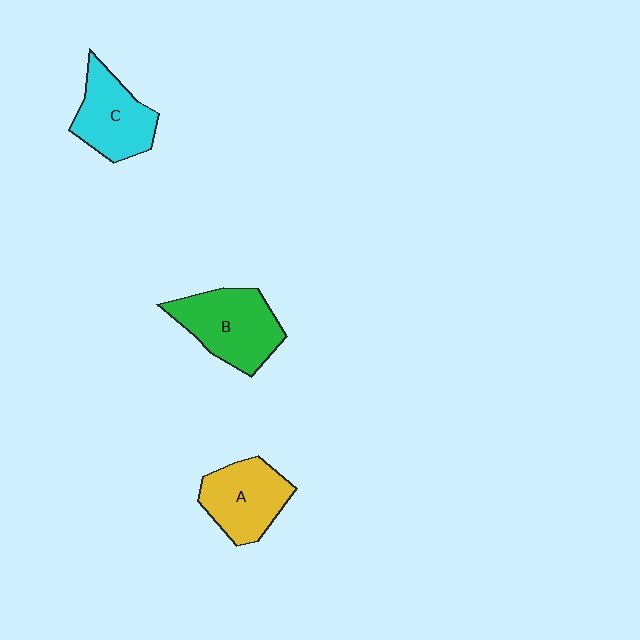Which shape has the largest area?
Shape B (green).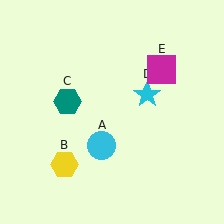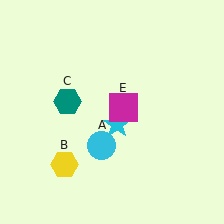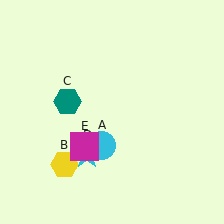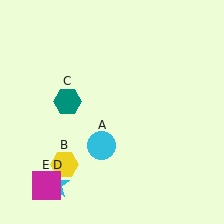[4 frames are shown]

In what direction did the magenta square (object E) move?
The magenta square (object E) moved down and to the left.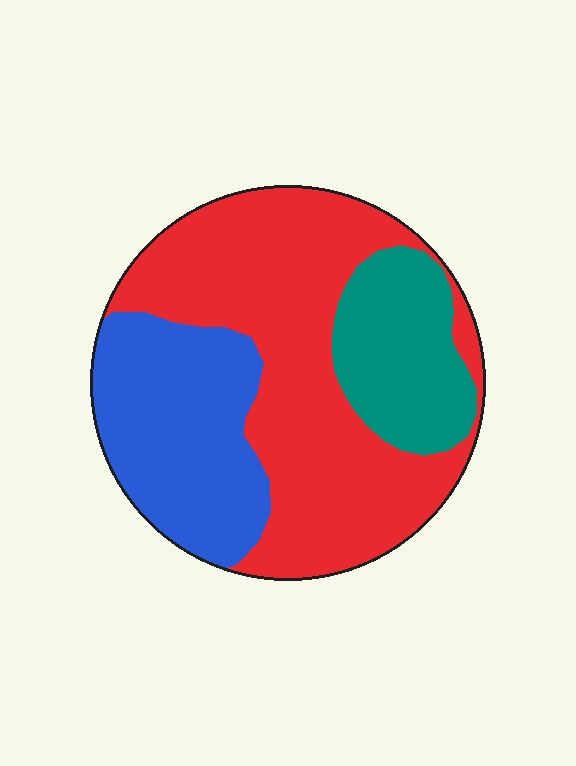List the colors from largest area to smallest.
From largest to smallest: red, blue, teal.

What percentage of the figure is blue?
Blue covers about 30% of the figure.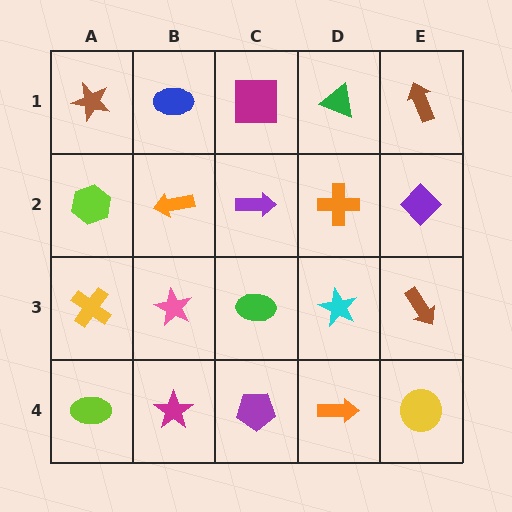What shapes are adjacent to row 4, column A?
A yellow cross (row 3, column A), a magenta star (row 4, column B).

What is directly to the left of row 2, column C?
An orange arrow.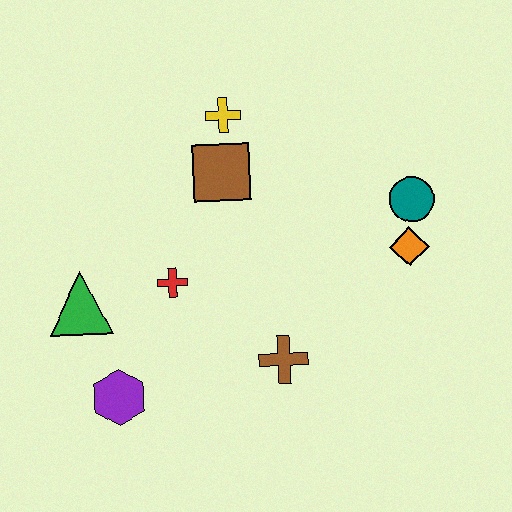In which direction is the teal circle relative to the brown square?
The teal circle is to the right of the brown square.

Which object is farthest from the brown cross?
The yellow cross is farthest from the brown cross.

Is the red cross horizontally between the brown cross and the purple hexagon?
Yes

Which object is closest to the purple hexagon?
The green triangle is closest to the purple hexagon.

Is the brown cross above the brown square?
No